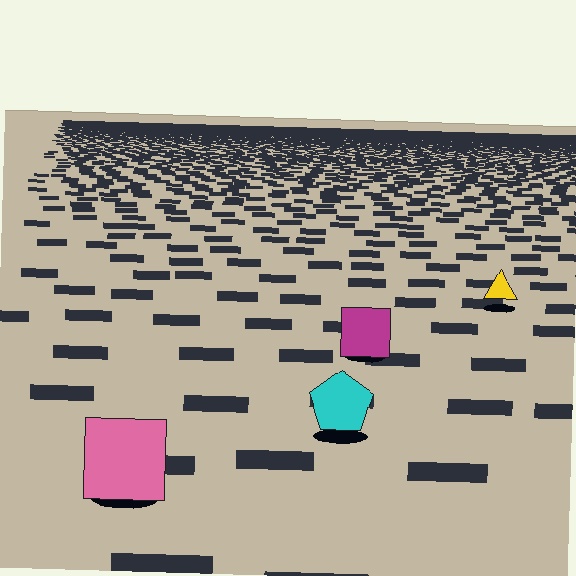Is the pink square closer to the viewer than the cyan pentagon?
Yes. The pink square is closer — you can tell from the texture gradient: the ground texture is coarser near it.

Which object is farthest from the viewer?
The yellow triangle is farthest from the viewer. It appears smaller and the ground texture around it is denser.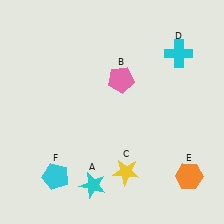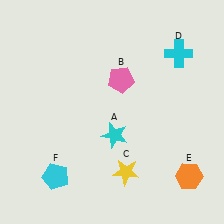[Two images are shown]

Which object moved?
The cyan star (A) moved up.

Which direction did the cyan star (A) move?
The cyan star (A) moved up.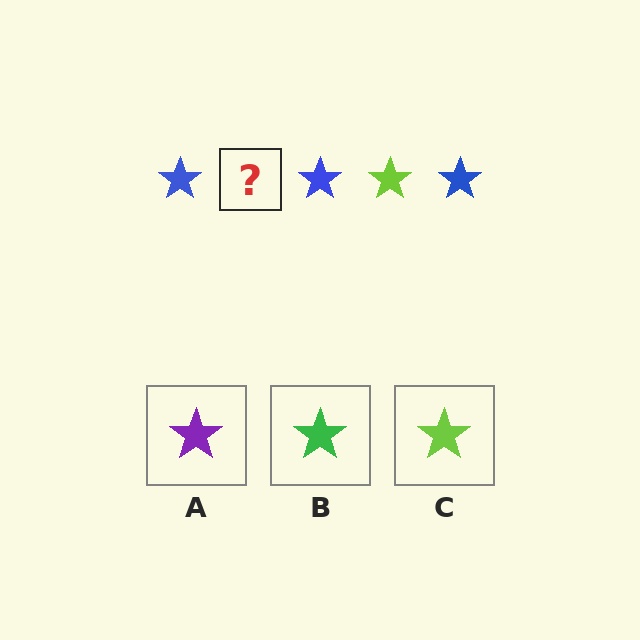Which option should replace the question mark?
Option C.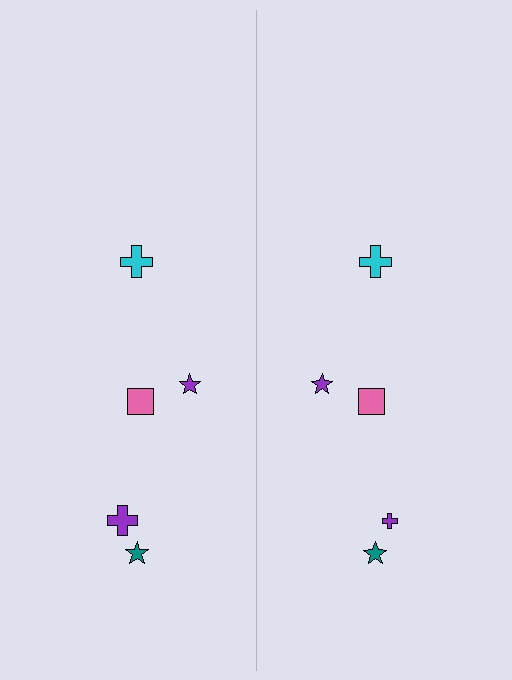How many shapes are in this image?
There are 10 shapes in this image.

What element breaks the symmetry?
The purple cross on the right side has a different size than its mirror counterpart.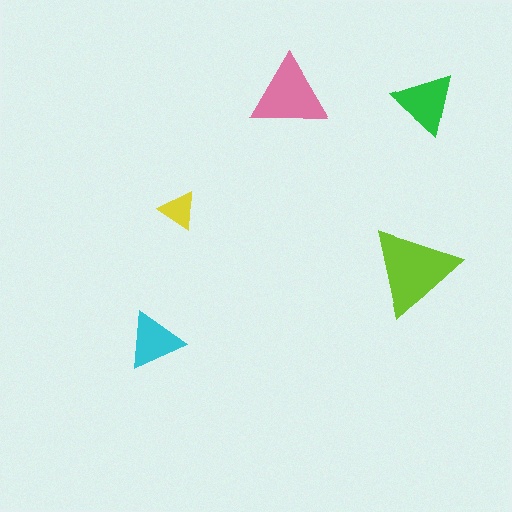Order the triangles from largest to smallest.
the lime one, the pink one, the green one, the cyan one, the yellow one.